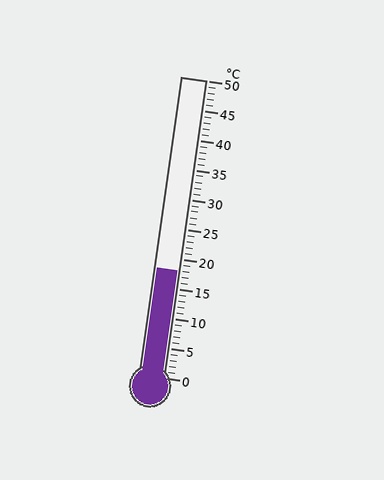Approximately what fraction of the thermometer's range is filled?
The thermometer is filled to approximately 35% of its range.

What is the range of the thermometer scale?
The thermometer scale ranges from 0°C to 50°C.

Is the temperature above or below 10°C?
The temperature is above 10°C.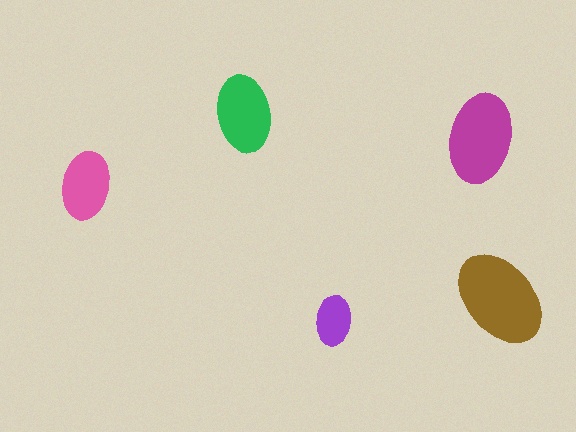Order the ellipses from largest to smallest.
the brown one, the magenta one, the green one, the pink one, the purple one.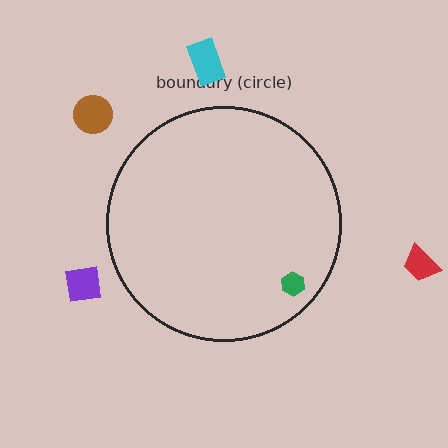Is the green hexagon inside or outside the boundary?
Inside.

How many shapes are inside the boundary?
1 inside, 4 outside.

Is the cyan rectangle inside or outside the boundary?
Outside.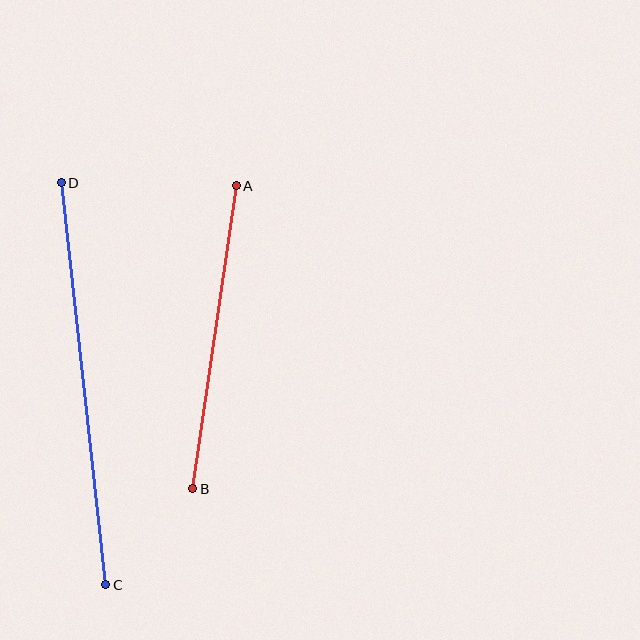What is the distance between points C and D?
The distance is approximately 405 pixels.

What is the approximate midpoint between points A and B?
The midpoint is at approximately (214, 337) pixels.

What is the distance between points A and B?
The distance is approximately 306 pixels.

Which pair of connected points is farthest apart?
Points C and D are farthest apart.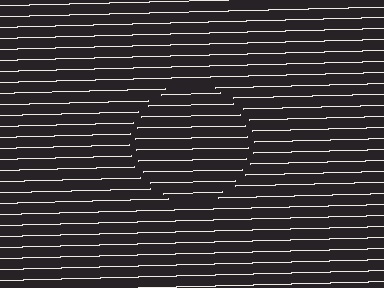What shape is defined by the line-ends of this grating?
An illusory circle. The interior of the shape contains the same grating, shifted by half a period — the contour is defined by the phase discontinuity where line-ends from the inner and outer gratings abut.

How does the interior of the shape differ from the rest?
The interior of the shape contains the same grating, shifted by half a period — the contour is defined by the phase discontinuity where line-ends from the inner and outer gratings abut.